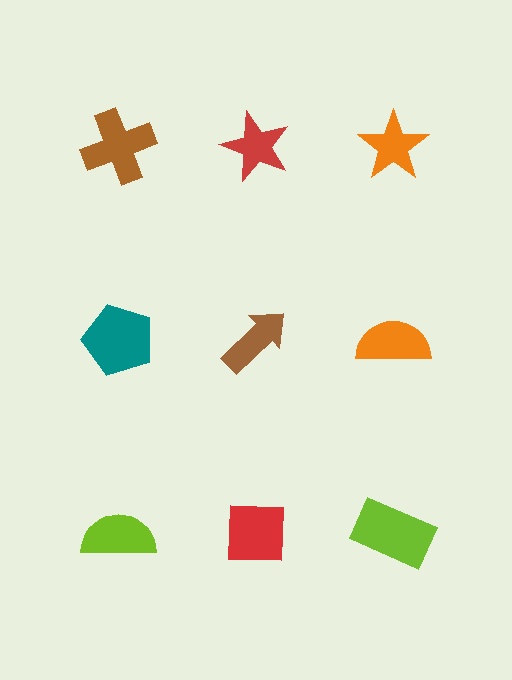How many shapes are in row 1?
3 shapes.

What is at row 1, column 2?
A red star.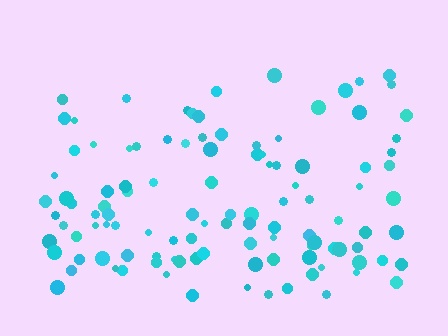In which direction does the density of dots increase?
From top to bottom, with the bottom side densest.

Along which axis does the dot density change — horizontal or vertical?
Vertical.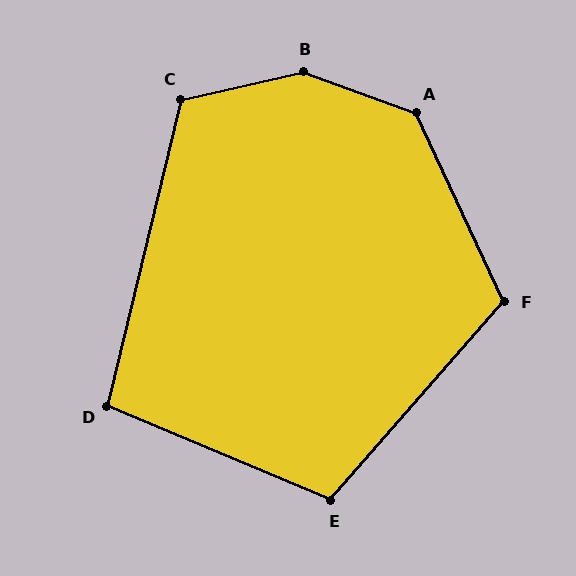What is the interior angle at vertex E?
Approximately 108 degrees (obtuse).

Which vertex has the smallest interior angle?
D, at approximately 99 degrees.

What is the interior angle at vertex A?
Approximately 135 degrees (obtuse).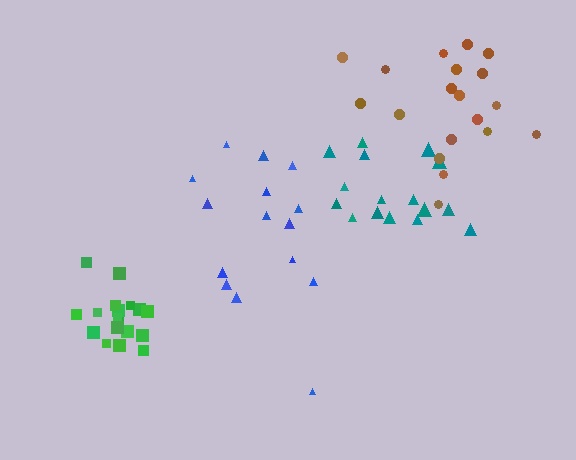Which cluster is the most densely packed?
Green.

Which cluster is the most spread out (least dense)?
Blue.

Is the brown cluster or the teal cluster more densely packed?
Teal.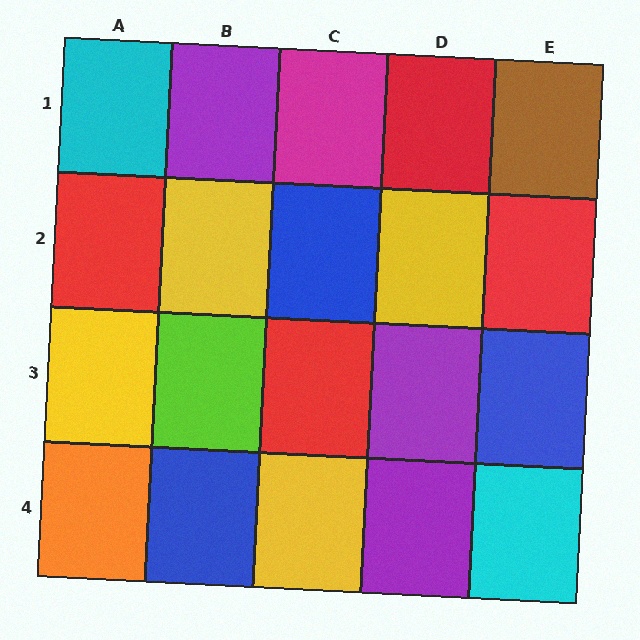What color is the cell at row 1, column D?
Red.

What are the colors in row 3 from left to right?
Yellow, lime, red, purple, blue.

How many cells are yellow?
4 cells are yellow.